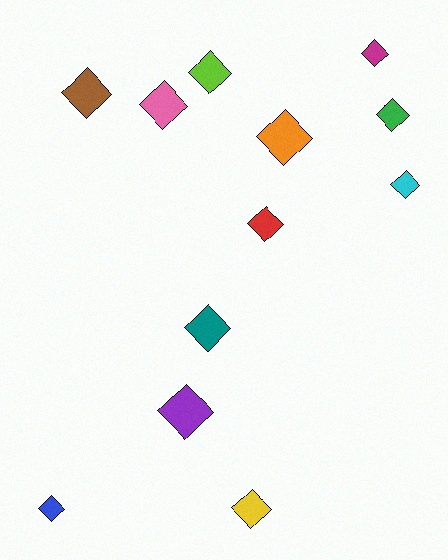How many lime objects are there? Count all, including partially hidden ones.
There is 1 lime object.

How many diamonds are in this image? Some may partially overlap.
There are 12 diamonds.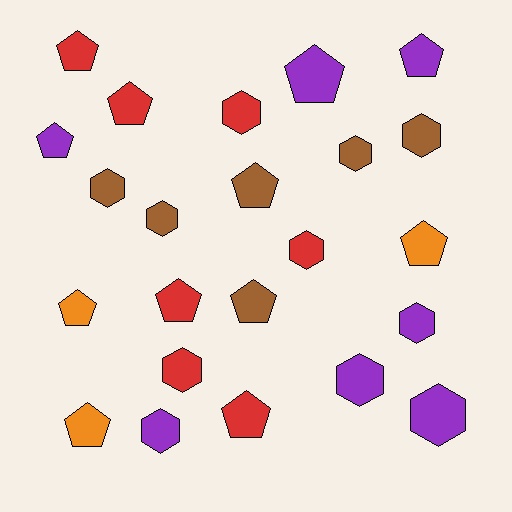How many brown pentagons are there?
There are 2 brown pentagons.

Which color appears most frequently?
Red, with 7 objects.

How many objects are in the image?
There are 23 objects.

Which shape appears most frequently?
Pentagon, with 12 objects.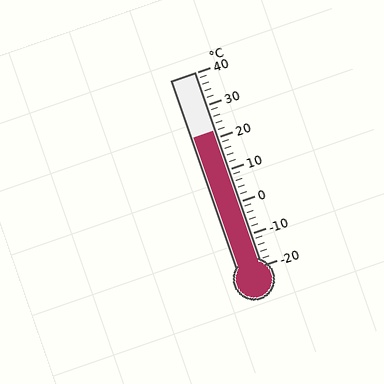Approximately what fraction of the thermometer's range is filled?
The thermometer is filled to approximately 70% of its range.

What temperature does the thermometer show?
The thermometer shows approximately 22°C.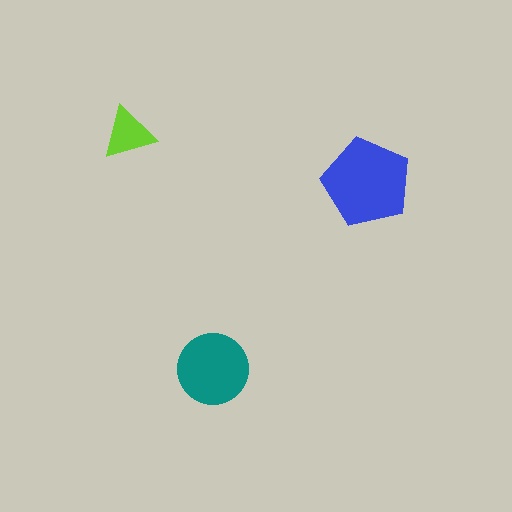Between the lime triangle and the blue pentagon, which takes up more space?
The blue pentagon.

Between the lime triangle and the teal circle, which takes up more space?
The teal circle.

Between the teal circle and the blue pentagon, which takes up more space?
The blue pentagon.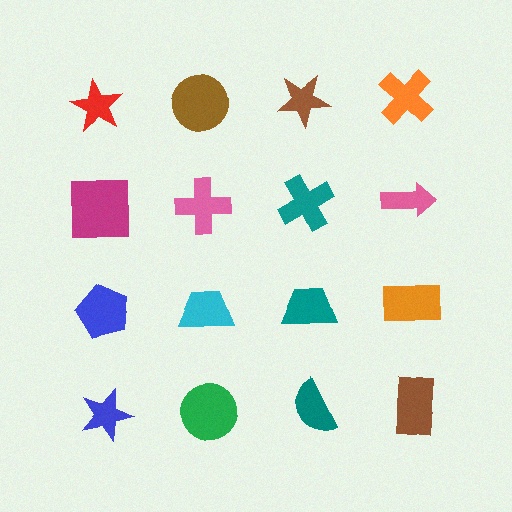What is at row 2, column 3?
A teal cross.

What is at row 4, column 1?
A blue star.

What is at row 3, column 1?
A blue pentagon.